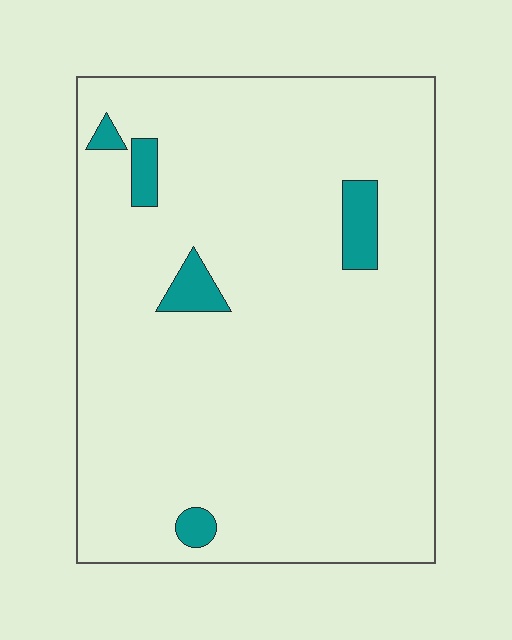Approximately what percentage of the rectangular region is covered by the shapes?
Approximately 5%.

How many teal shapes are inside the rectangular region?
5.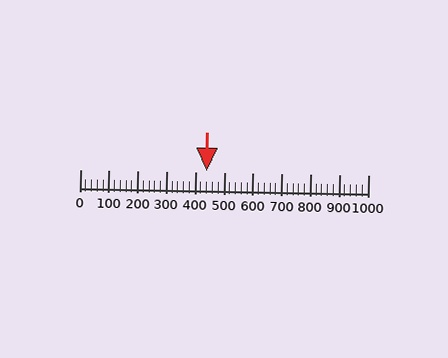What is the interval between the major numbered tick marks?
The major tick marks are spaced 100 units apart.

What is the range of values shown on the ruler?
The ruler shows values from 0 to 1000.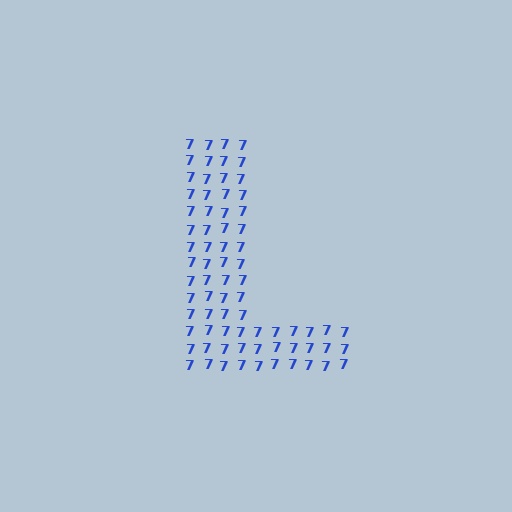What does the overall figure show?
The overall figure shows the letter L.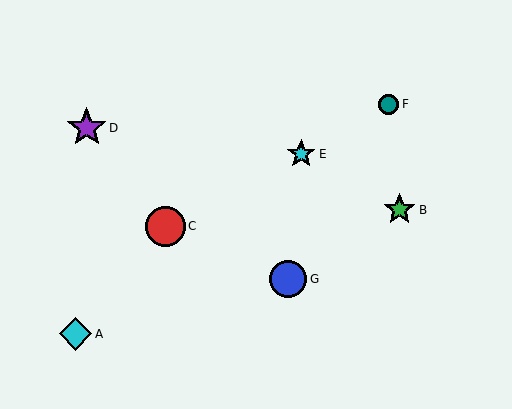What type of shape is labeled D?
Shape D is a purple star.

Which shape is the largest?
The red circle (labeled C) is the largest.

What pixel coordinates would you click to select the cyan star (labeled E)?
Click at (301, 154) to select the cyan star E.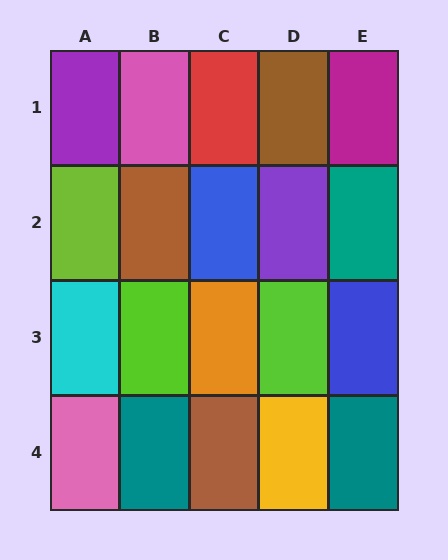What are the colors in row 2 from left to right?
Lime, brown, blue, purple, teal.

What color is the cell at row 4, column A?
Pink.